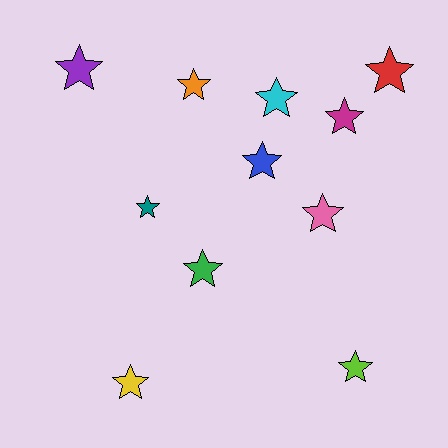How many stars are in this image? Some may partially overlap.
There are 11 stars.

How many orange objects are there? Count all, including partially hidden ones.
There is 1 orange object.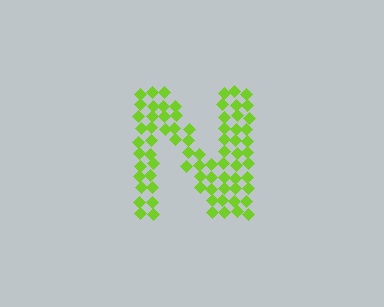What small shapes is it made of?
It is made of small diamonds.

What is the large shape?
The large shape is the letter N.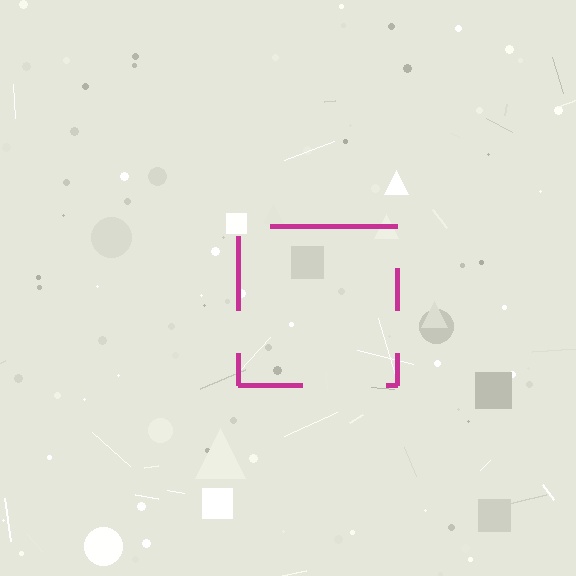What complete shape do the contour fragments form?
The contour fragments form a square.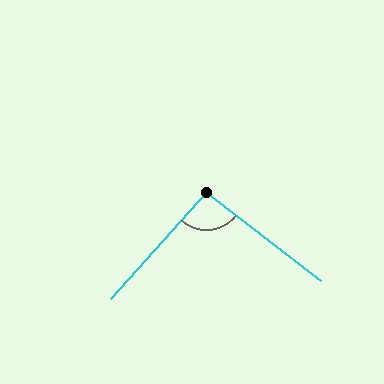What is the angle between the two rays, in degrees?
Approximately 94 degrees.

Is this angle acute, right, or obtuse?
It is approximately a right angle.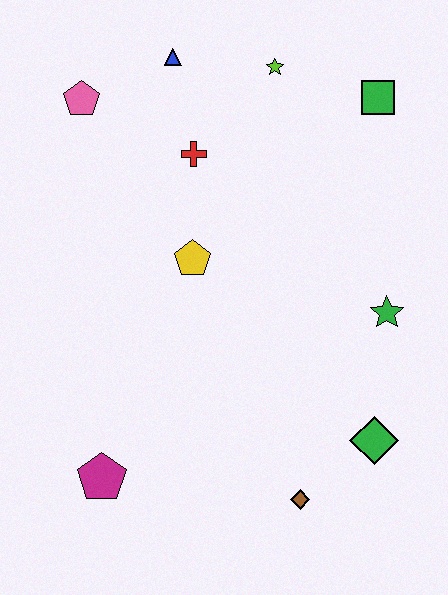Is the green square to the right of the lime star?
Yes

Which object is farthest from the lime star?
The magenta pentagon is farthest from the lime star.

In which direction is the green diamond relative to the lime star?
The green diamond is below the lime star.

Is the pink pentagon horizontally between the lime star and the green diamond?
No